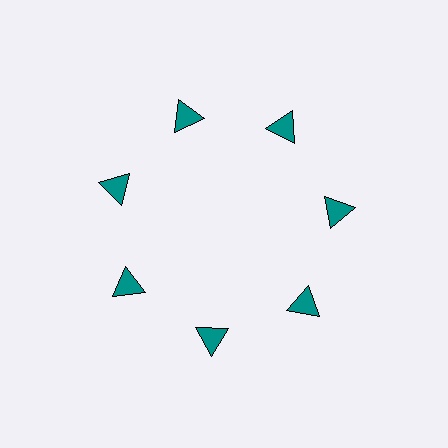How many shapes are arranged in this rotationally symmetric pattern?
There are 7 shapes, arranged in 7 groups of 1.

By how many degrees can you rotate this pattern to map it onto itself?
The pattern maps onto itself every 51 degrees of rotation.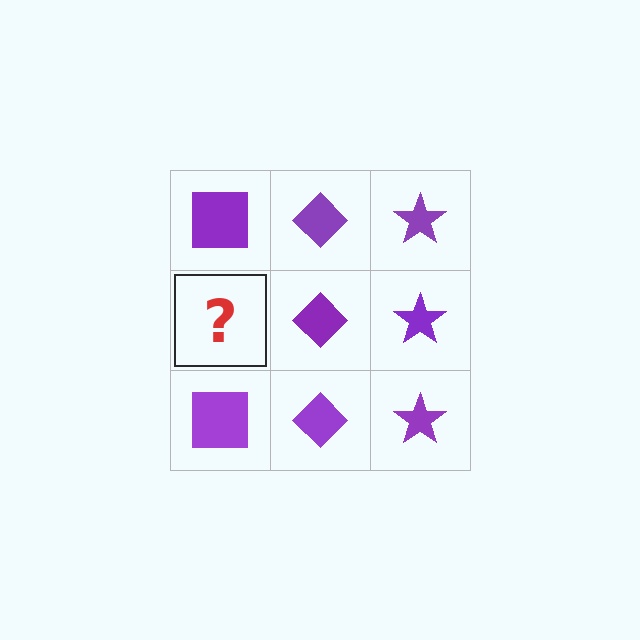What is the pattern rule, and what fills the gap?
The rule is that each column has a consistent shape. The gap should be filled with a purple square.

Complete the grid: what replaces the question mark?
The question mark should be replaced with a purple square.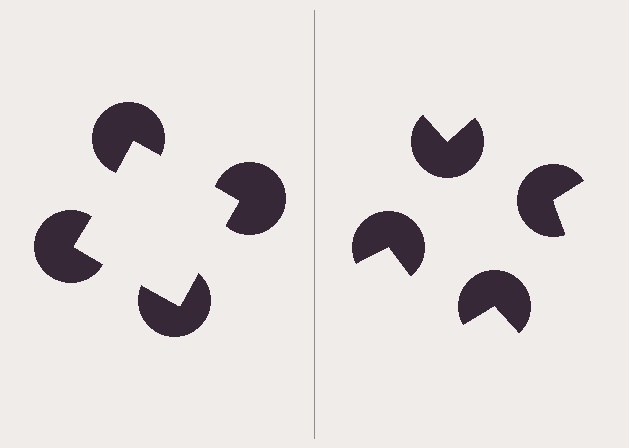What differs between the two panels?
The pac-man discs are positioned identically on both sides; only the wedge orientations differ. On the left they align to a square; on the right they are misaligned.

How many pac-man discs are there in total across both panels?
8 — 4 on each side.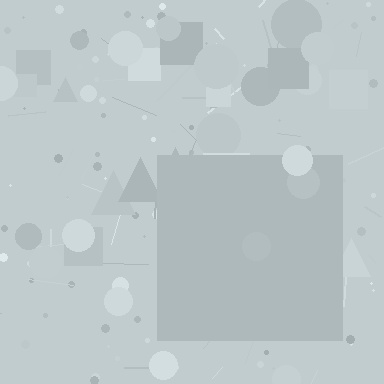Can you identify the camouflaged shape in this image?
The camouflaged shape is a square.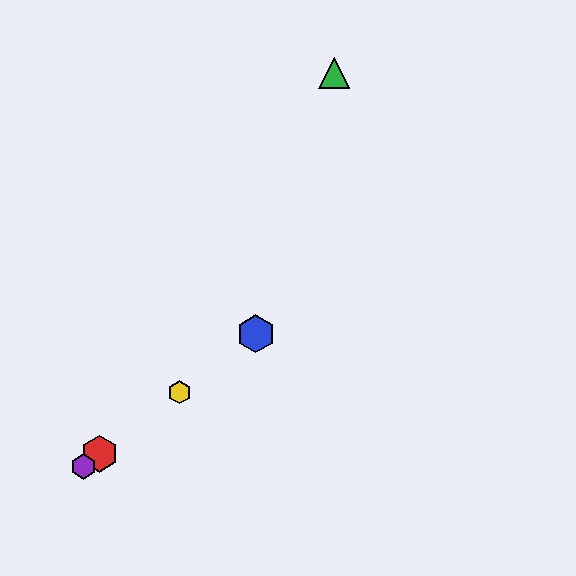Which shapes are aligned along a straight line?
The red hexagon, the blue hexagon, the yellow hexagon, the purple hexagon are aligned along a straight line.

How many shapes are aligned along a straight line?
4 shapes (the red hexagon, the blue hexagon, the yellow hexagon, the purple hexagon) are aligned along a straight line.